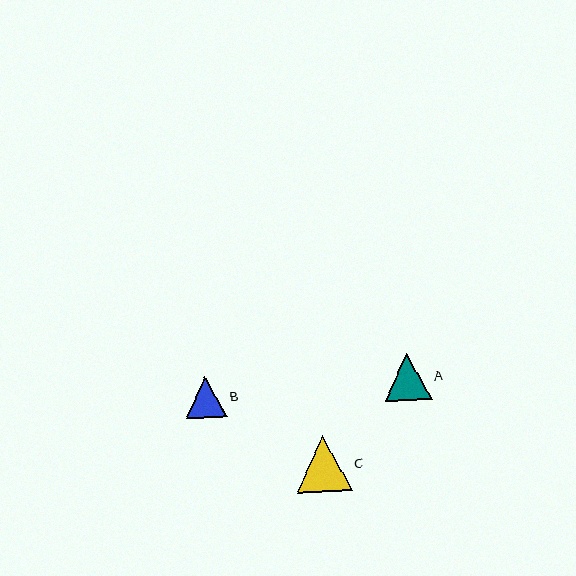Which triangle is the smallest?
Triangle B is the smallest with a size of approximately 41 pixels.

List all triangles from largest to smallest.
From largest to smallest: C, A, B.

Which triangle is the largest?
Triangle C is the largest with a size of approximately 55 pixels.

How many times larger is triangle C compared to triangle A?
Triangle C is approximately 1.2 times the size of triangle A.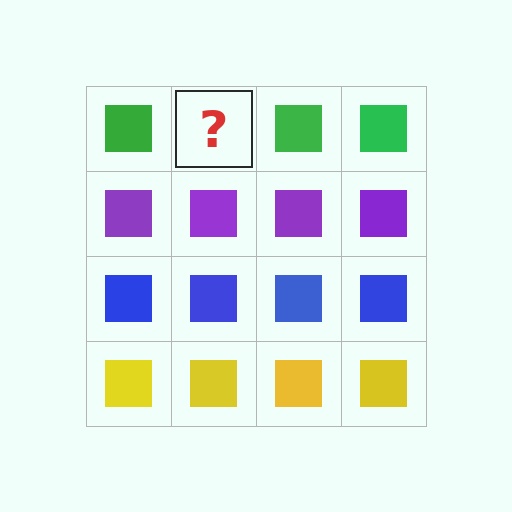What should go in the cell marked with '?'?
The missing cell should contain a green square.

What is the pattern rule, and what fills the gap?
The rule is that each row has a consistent color. The gap should be filled with a green square.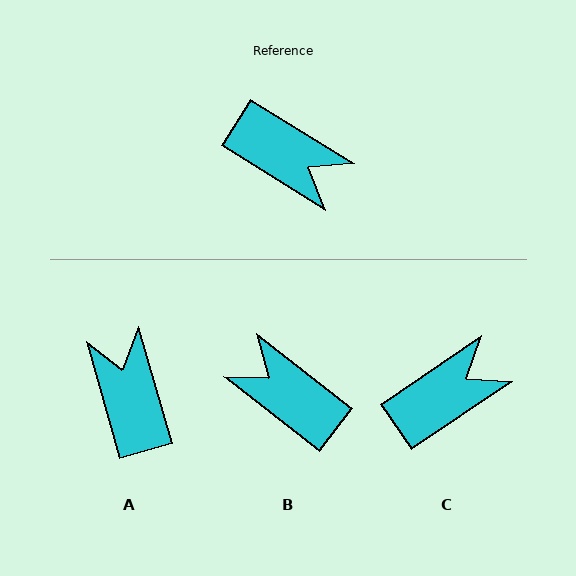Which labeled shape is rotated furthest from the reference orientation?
B, about 174 degrees away.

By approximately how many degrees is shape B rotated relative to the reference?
Approximately 174 degrees counter-clockwise.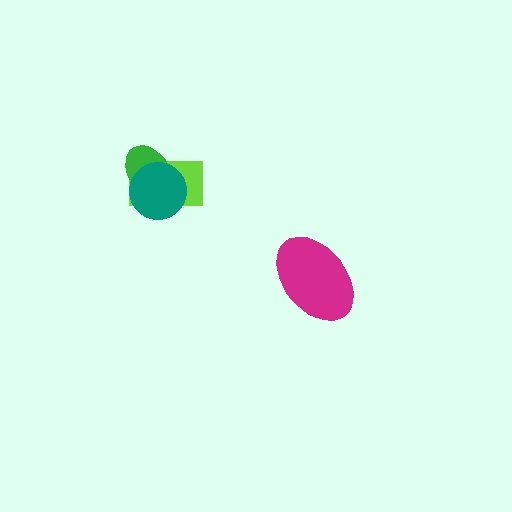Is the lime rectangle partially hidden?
Yes, it is partially covered by another shape.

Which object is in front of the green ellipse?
The teal circle is in front of the green ellipse.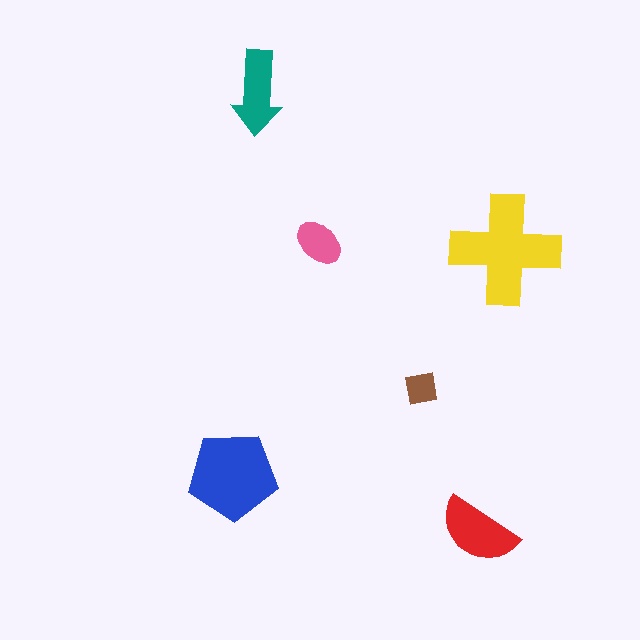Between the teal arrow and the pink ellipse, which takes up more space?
The teal arrow.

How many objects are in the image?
There are 6 objects in the image.